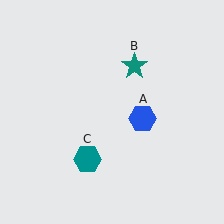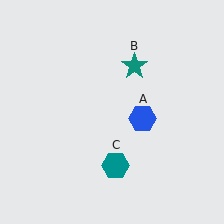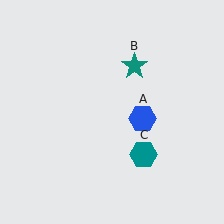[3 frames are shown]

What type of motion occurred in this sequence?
The teal hexagon (object C) rotated counterclockwise around the center of the scene.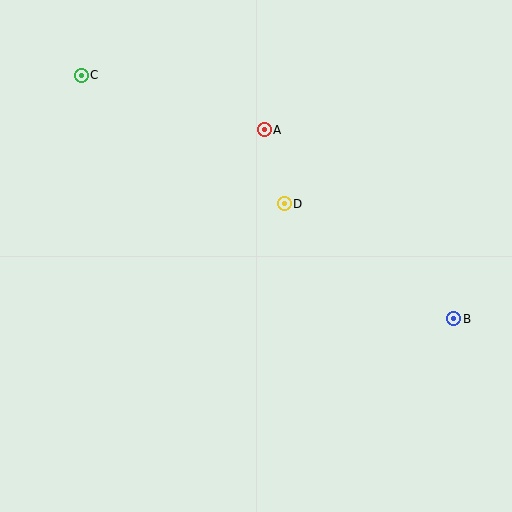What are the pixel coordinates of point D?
Point D is at (284, 204).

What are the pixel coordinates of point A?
Point A is at (264, 130).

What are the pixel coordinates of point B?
Point B is at (454, 319).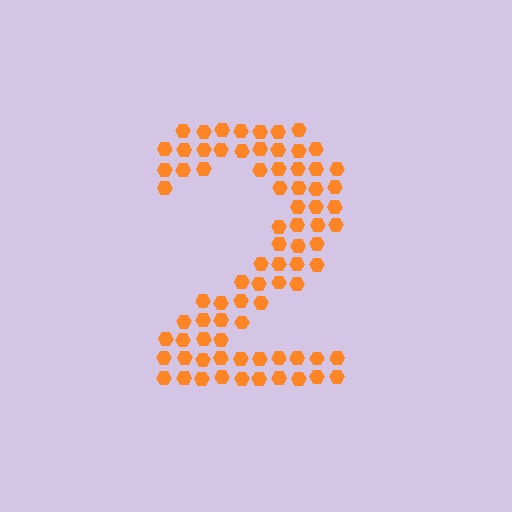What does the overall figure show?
The overall figure shows the digit 2.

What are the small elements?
The small elements are hexagons.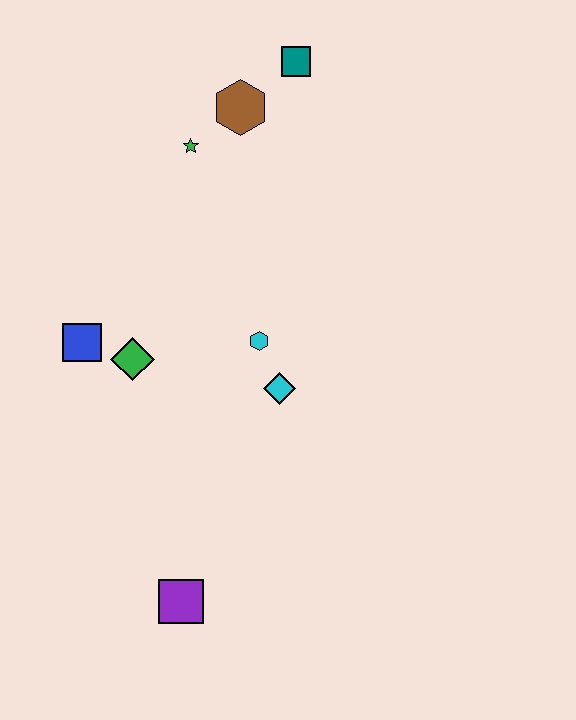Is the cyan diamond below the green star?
Yes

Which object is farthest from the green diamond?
The teal square is farthest from the green diamond.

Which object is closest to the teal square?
The brown hexagon is closest to the teal square.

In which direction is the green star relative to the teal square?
The green star is to the left of the teal square.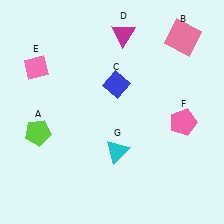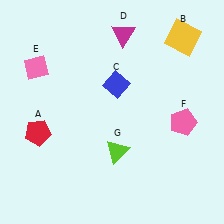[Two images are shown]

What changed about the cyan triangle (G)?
In Image 1, G is cyan. In Image 2, it changed to lime.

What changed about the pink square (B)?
In Image 1, B is pink. In Image 2, it changed to yellow.